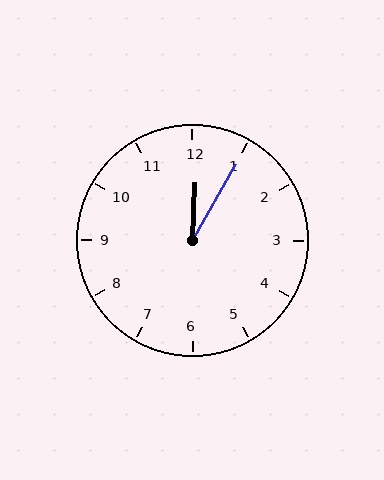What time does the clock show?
12:05.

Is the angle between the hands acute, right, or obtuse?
It is acute.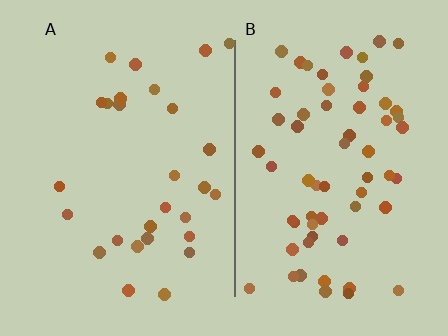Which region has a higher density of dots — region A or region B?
B (the right).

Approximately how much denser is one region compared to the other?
Approximately 2.2× — region B over region A.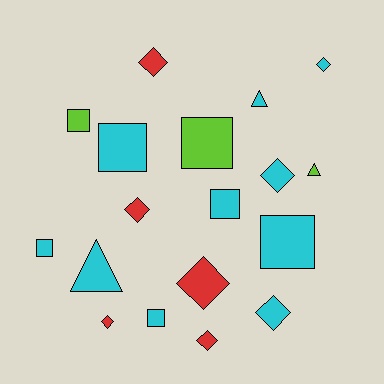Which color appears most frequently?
Cyan, with 10 objects.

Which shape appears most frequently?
Diamond, with 8 objects.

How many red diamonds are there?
There are 5 red diamonds.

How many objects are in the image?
There are 18 objects.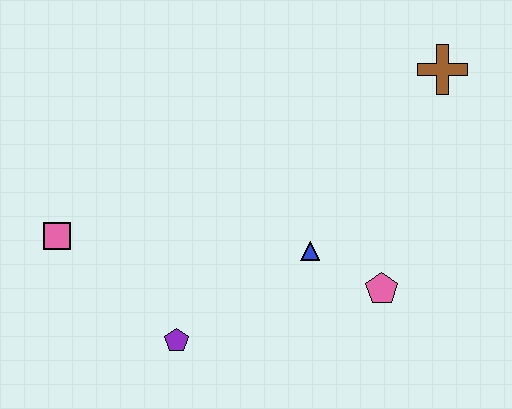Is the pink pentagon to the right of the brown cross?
No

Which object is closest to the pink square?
The purple pentagon is closest to the pink square.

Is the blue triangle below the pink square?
Yes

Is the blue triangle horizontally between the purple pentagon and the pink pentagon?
Yes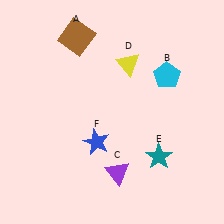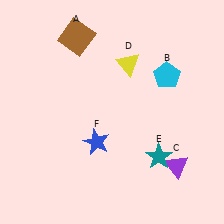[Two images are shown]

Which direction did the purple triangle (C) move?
The purple triangle (C) moved right.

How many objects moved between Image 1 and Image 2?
1 object moved between the two images.